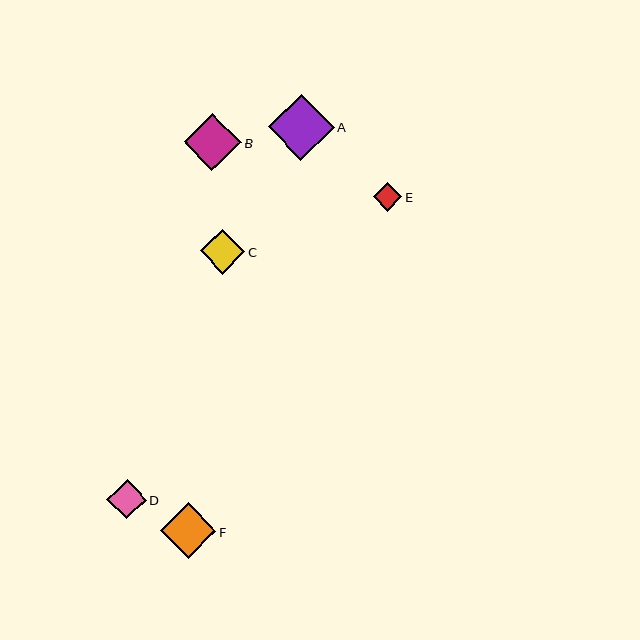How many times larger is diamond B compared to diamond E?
Diamond B is approximately 2.0 times the size of diamond E.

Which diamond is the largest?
Diamond A is the largest with a size of approximately 66 pixels.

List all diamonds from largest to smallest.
From largest to smallest: A, B, F, C, D, E.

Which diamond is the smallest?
Diamond E is the smallest with a size of approximately 29 pixels.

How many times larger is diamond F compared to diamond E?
Diamond F is approximately 1.9 times the size of diamond E.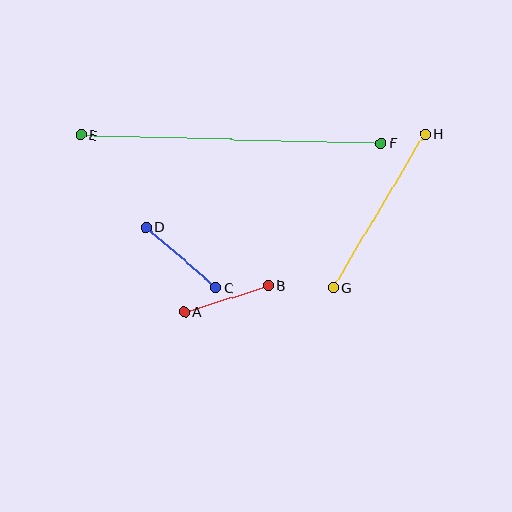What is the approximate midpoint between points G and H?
The midpoint is at approximately (379, 211) pixels.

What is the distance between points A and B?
The distance is approximately 88 pixels.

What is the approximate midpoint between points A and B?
The midpoint is at approximately (226, 298) pixels.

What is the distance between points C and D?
The distance is approximately 93 pixels.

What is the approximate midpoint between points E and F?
The midpoint is at approximately (231, 139) pixels.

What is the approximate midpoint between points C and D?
The midpoint is at approximately (181, 257) pixels.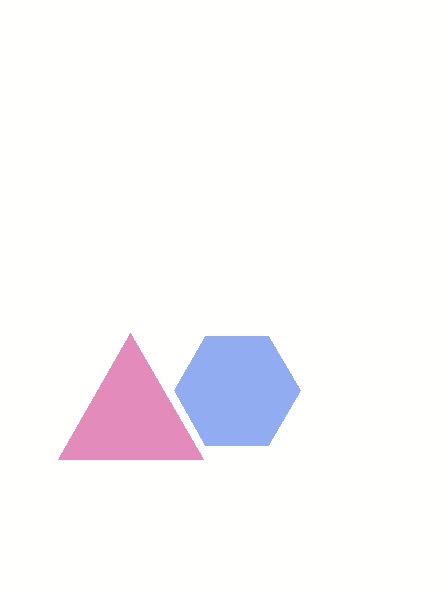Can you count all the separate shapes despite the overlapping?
Yes, there are 2 separate shapes.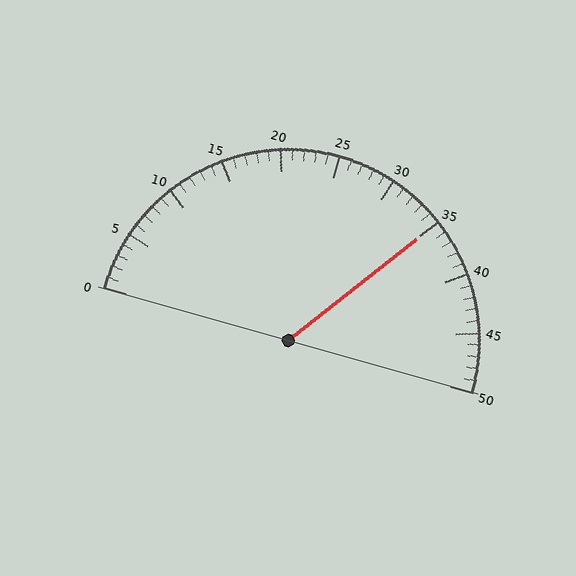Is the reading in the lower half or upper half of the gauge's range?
The reading is in the upper half of the range (0 to 50).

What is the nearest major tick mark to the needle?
The nearest major tick mark is 35.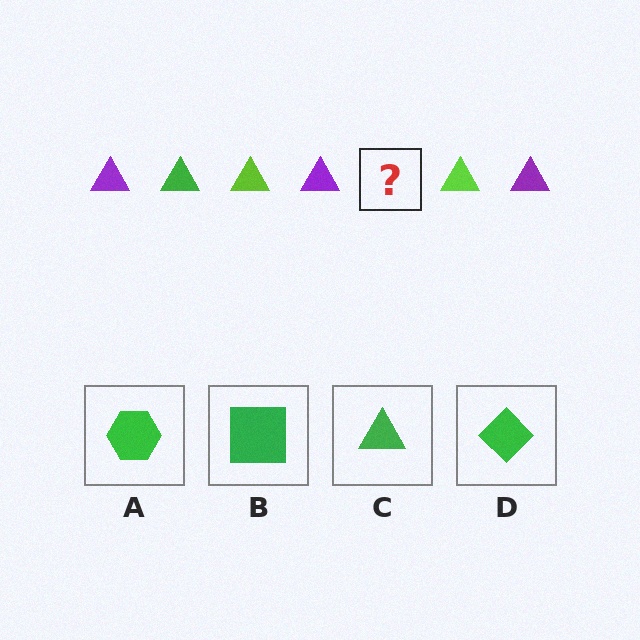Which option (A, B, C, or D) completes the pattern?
C.